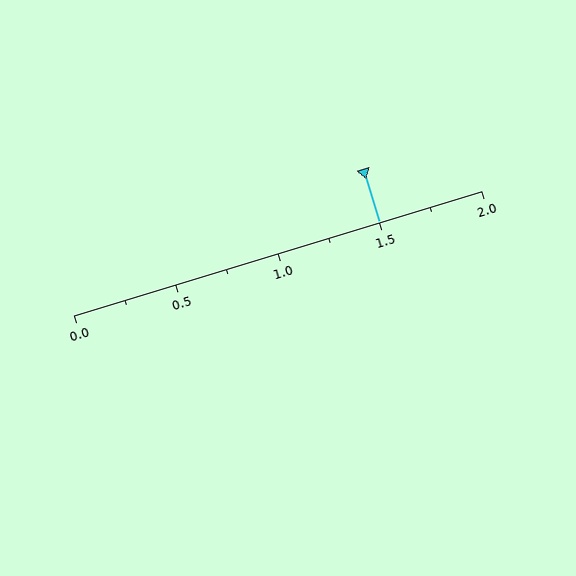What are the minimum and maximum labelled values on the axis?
The axis runs from 0.0 to 2.0.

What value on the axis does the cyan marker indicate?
The marker indicates approximately 1.5.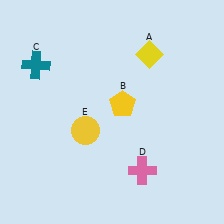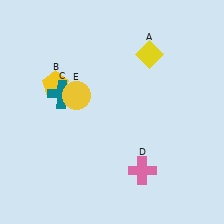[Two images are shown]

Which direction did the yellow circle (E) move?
The yellow circle (E) moved up.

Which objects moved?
The objects that moved are: the yellow pentagon (B), the teal cross (C), the yellow circle (E).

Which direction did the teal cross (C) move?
The teal cross (C) moved down.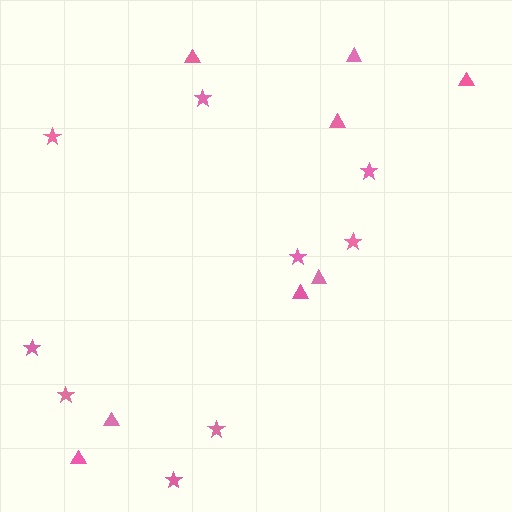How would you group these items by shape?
There are 2 groups: one group of triangles (8) and one group of stars (9).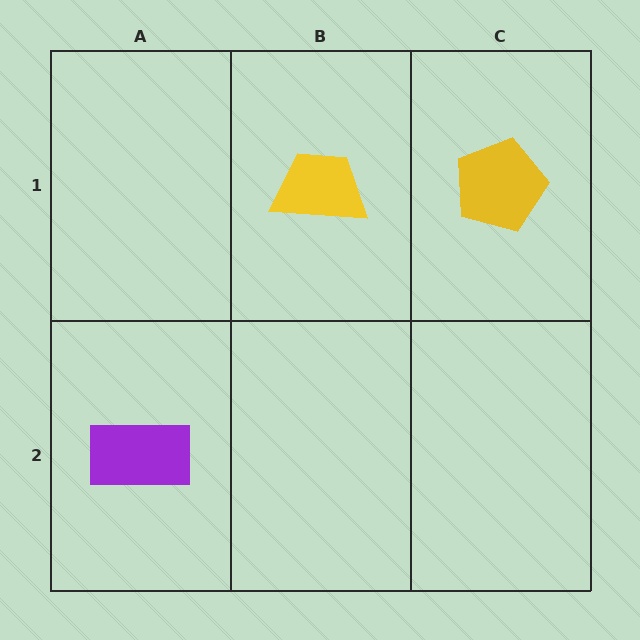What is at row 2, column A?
A purple rectangle.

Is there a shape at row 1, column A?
No, that cell is empty.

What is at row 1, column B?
A yellow trapezoid.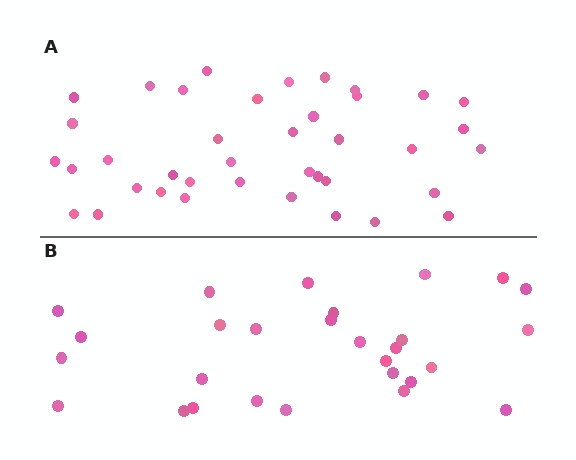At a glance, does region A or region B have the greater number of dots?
Region A (the top region) has more dots.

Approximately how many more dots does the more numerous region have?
Region A has roughly 12 or so more dots than region B.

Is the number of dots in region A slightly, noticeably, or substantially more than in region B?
Region A has noticeably more, but not dramatically so. The ratio is roughly 1.4 to 1.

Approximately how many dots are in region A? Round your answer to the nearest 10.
About 40 dots. (The exact count is 39, which rounds to 40.)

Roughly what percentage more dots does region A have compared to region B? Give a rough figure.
About 40% more.